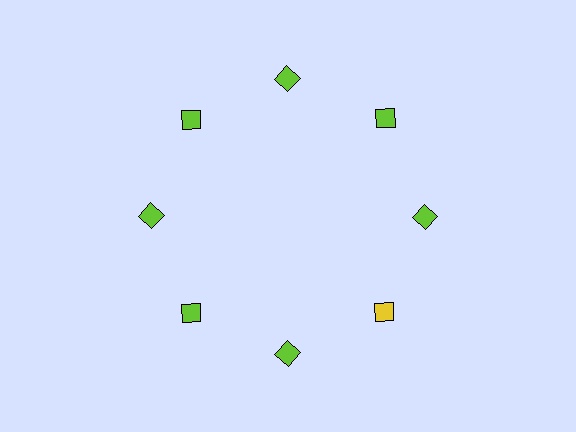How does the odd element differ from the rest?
It has a different color: yellow instead of lime.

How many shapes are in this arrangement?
There are 8 shapes arranged in a ring pattern.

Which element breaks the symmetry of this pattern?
The yellow diamond at roughly the 4 o'clock position breaks the symmetry. All other shapes are lime diamonds.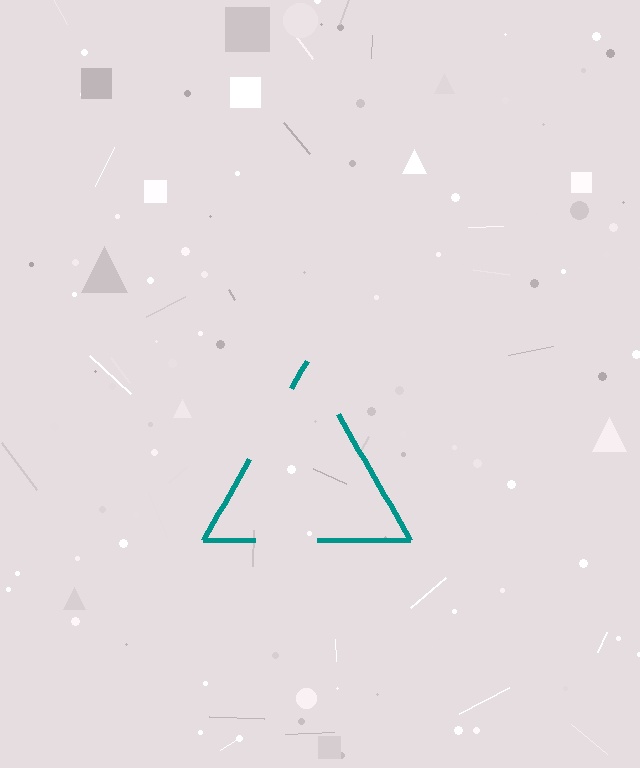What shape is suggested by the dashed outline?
The dashed outline suggests a triangle.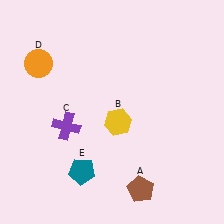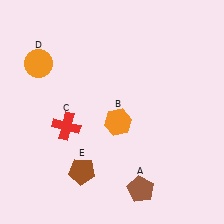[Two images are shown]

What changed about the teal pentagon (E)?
In Image 1, E is teal. In Image 2, it changed to brown.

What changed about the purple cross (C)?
In Image 1, C is purple. In Image 2, it changed to red.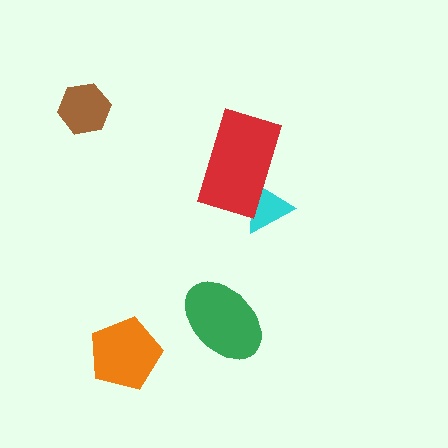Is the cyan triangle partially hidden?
Yes, it is partially covered by another shape.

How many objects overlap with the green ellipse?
0 objects overlap with the green ellipse.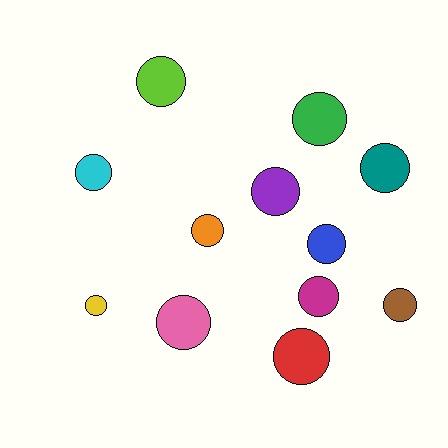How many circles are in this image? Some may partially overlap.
There are 12 circles.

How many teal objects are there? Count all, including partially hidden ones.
There is 1 teal object.